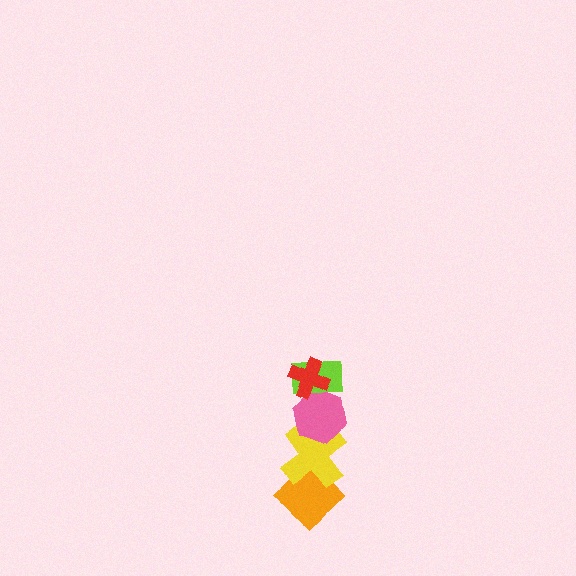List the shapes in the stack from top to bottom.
From top to bottom: the red cross, the lime rectangle, the pink hexagon, the yellow cross, the orange diamond.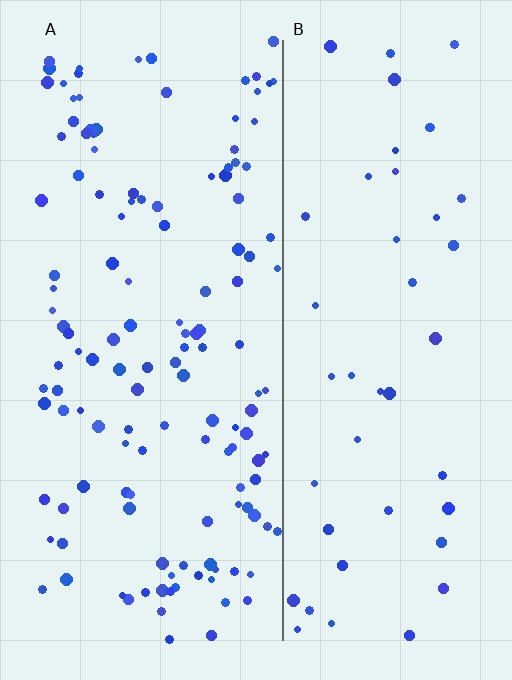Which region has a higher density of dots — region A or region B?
A (the left).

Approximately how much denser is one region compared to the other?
Approximately 2.9× — region A over region B.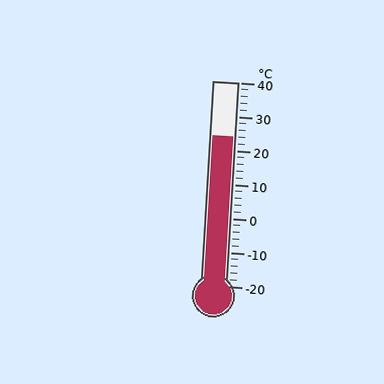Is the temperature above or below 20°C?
The temperature is above 20°C.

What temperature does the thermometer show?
The thermometer shows approximately 24°C.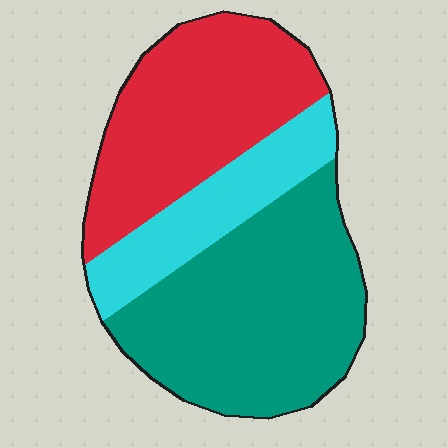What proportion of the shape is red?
Red takes up about three eighths (3/8) of the shape.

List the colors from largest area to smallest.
From largest to smallest: teal, red, cyan.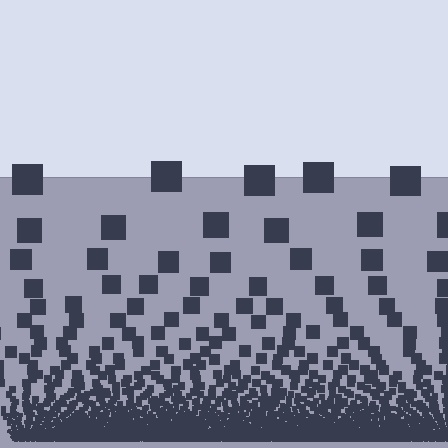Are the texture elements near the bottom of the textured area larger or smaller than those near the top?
Smaller. The gradient is inverted — elements near the bottom are smaller and denser.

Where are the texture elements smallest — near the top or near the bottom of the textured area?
Near the bottom.